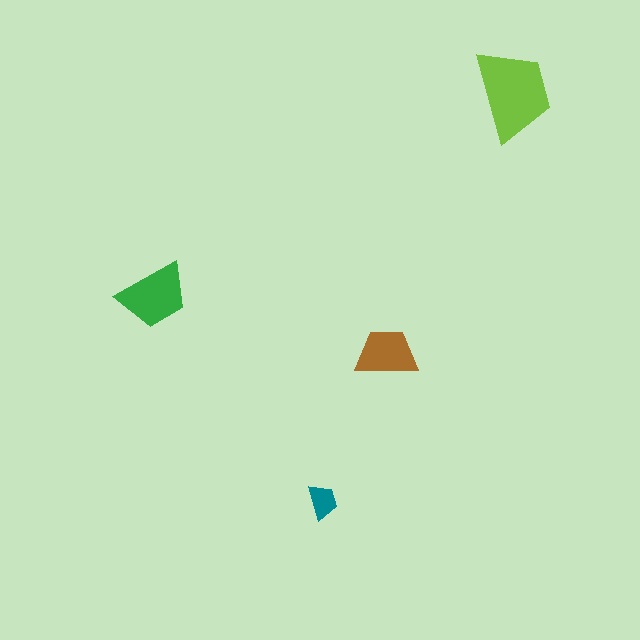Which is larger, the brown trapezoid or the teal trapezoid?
The brown one.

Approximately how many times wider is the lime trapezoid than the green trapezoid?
About 1.5 times wider.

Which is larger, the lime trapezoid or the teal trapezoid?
The lime one.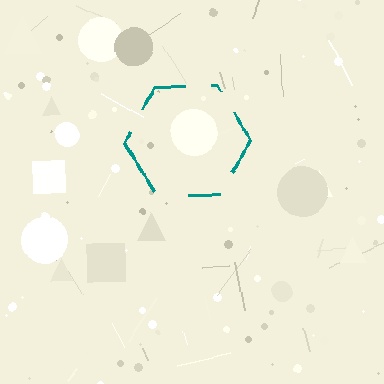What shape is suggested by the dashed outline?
The dashed outline suggests a hexagon.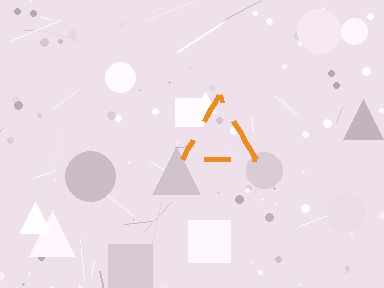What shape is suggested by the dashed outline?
The dashed outline suggests a triangle.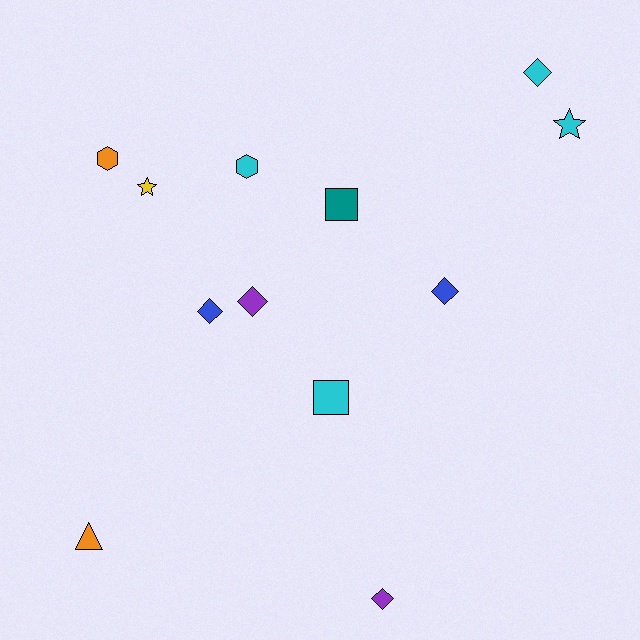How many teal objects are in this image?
There is 1 teal object.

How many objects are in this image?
There are 12 objects.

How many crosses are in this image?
There are no crosses.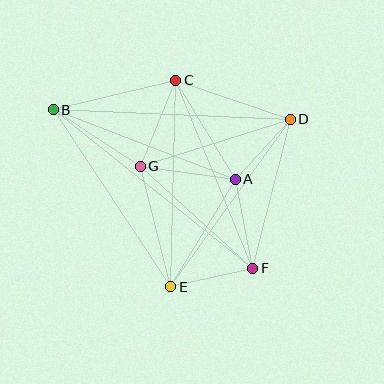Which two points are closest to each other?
Points A and D are closest to each other.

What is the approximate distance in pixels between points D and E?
The distance between D and E is approximately 206 pixels.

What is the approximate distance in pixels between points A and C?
The distance between A and C is approximately 116 pixels.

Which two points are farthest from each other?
Points B and F are farthest from each other.